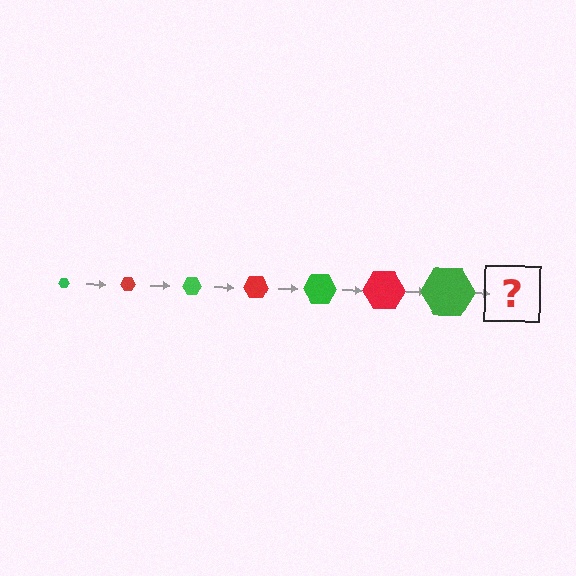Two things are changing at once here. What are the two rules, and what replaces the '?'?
The two rules are that the hexagon grows larger each step and the color cycles through green and red. The '?' should be a red hexagon, larger than the previous one.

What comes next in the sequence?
The next element should be a red hexagon, larger than the previous one.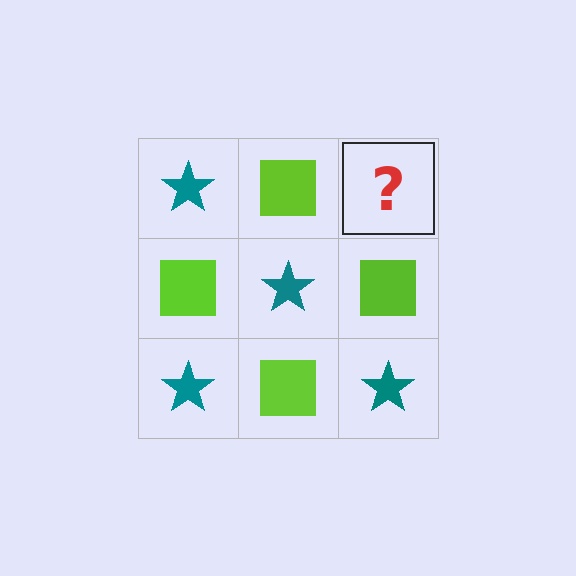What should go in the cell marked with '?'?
The missing cell should contain a teal star.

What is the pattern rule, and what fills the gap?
The rule is that it alternates teal star and lime square in a checkerboard pattern. The gap should be filled with a teal star.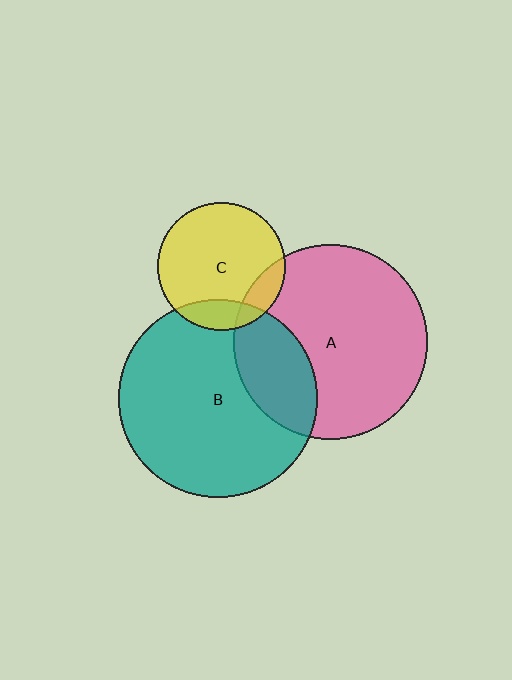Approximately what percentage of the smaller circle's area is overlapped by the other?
Approximately 25%.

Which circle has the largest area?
Circle B (teal).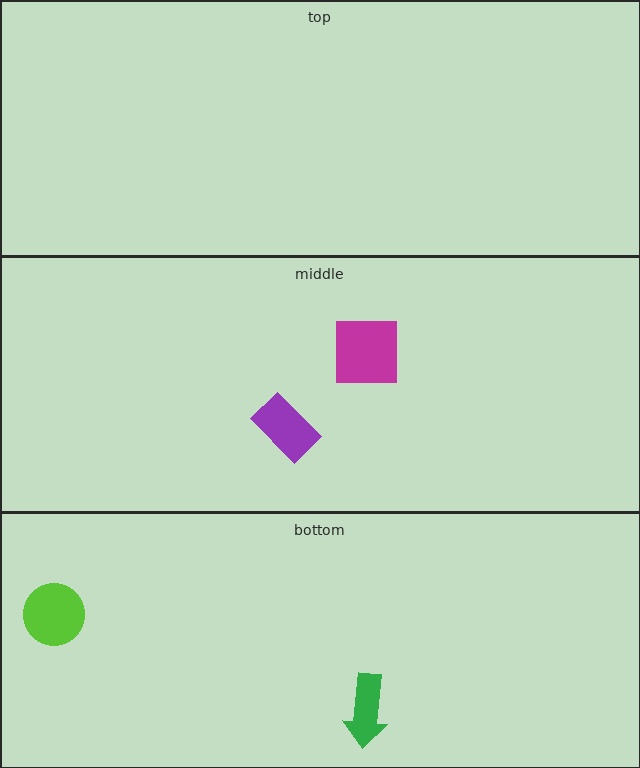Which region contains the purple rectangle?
The middle region.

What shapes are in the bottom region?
The lime circle, the green arrow.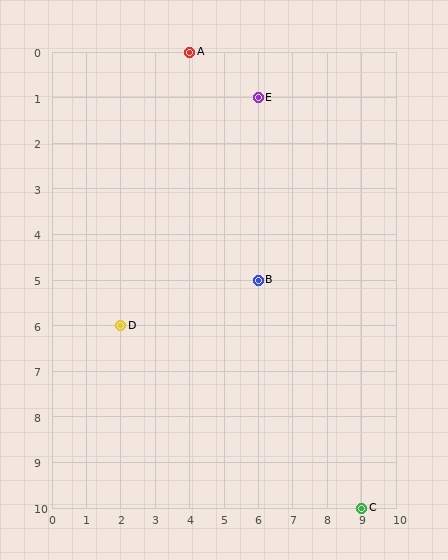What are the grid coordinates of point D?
Point D is at grid coordinates (2, 6).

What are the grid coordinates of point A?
Point A is at grid coordinates (4, 0).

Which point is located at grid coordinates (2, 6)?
Point D is at (2, 6).